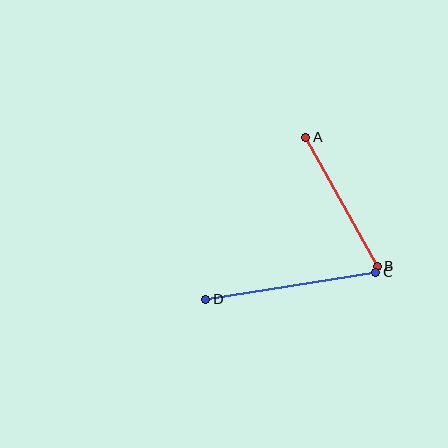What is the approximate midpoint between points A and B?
The midpoint is at approximately (342, 202) pixels.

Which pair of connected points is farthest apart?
Points C and D are farthest apart.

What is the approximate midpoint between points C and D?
The midpoint is at approximately (291, 286) pixels.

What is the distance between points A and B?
The distance is approximately 148 pixels.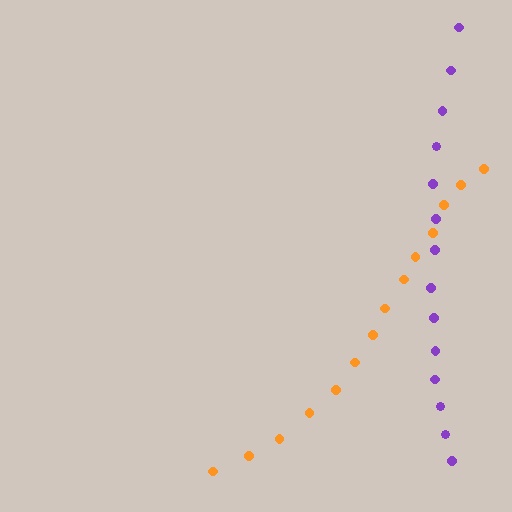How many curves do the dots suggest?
There are 2 distinct paths.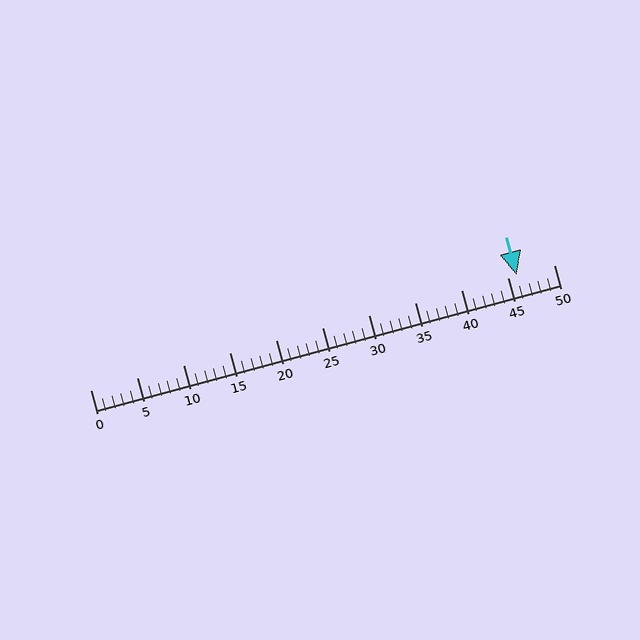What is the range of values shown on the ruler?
The ruler shows values from 0 to 50.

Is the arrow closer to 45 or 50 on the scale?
The arrow is closer to 45.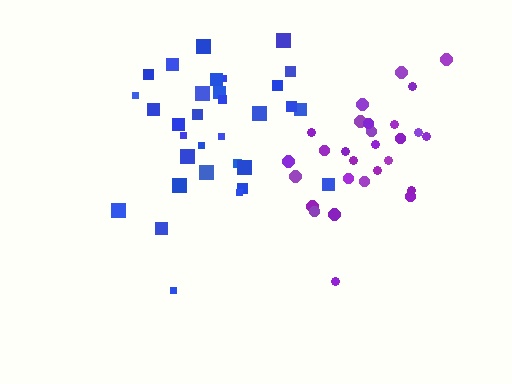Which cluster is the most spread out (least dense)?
Purple.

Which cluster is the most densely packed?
Blue.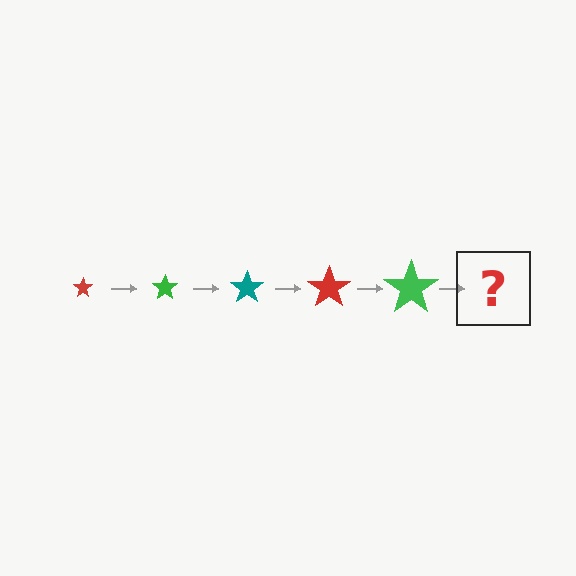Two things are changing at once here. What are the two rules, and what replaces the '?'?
The two rules are that the star grows larger each step and the color cycles through red, green, and teal. The '?' should be a teal star, larger than the previous one.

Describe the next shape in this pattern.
It should be a teal star, larger than the previous one.